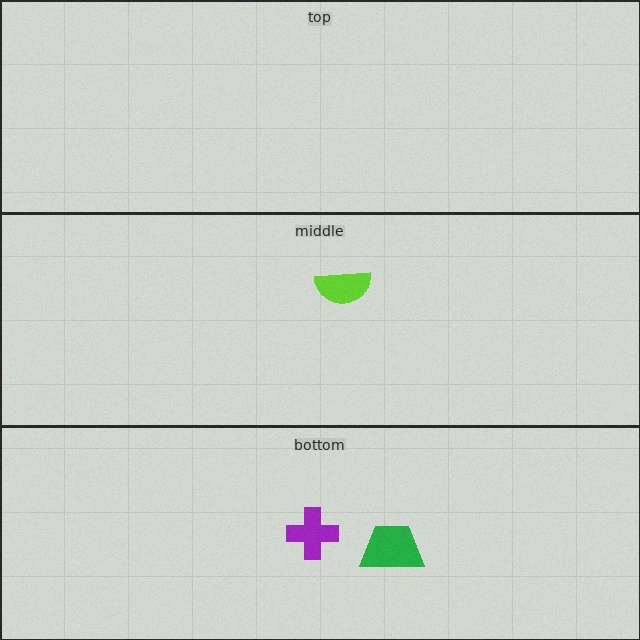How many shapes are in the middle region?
1.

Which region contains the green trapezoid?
The bottom region.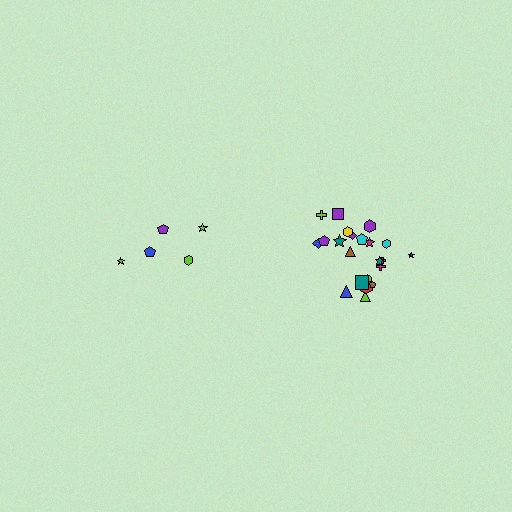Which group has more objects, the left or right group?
The right group.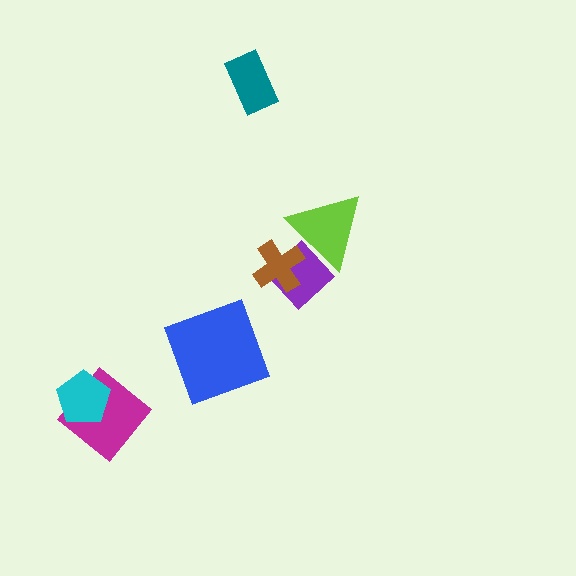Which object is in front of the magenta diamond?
The cyan pentagon is in front of the magenta diamond.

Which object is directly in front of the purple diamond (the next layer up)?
The lime triangle is directly in front of the purple diamond.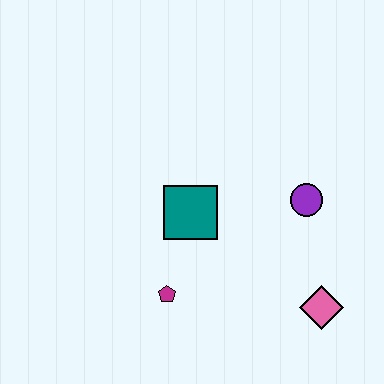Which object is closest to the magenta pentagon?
The teal square is closest to the magenta pentagon.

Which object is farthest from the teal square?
The pink diamond is farthest from the teal square.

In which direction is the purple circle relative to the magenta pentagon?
The purple circle is to the right of the magenta pentagon.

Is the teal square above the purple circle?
No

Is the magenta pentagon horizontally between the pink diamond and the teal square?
No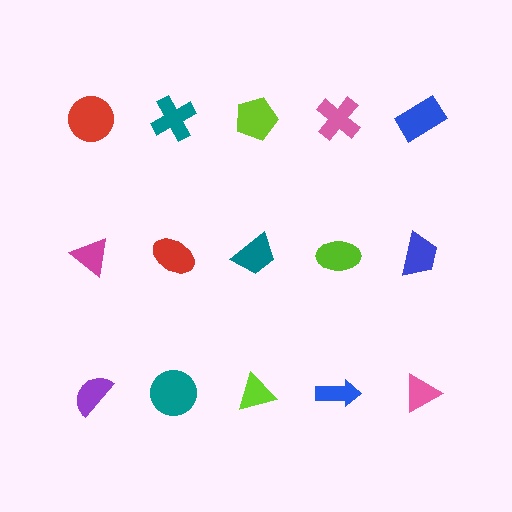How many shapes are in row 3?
5 shapes.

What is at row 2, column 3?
A teal trapezoid.